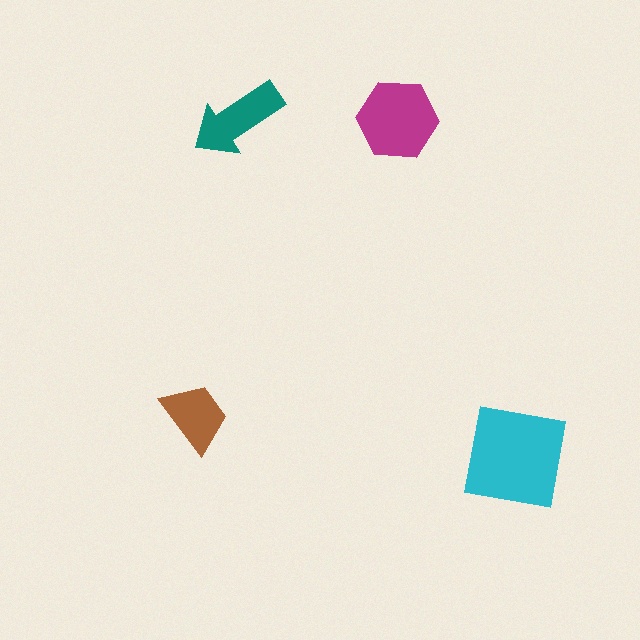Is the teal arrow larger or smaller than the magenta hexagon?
Smaller.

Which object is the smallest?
The brown trapezoid.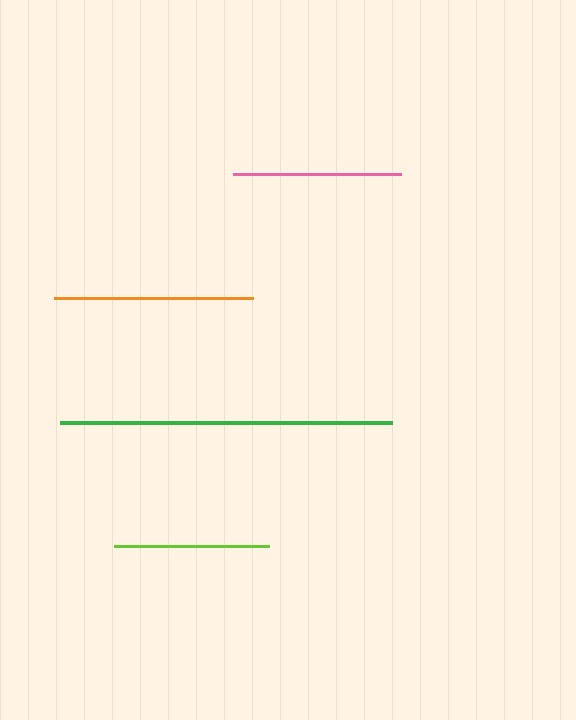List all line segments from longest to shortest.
From longest to shortest: green, orange, pink, lime.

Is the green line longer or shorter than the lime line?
The green line is longer than the lime line.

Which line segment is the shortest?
The lime line is the shortest at approximately 155 pixels.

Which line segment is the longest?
The green line is the longest at approximately 332 pixels.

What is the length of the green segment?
The green segment is approximately 332 pixels long.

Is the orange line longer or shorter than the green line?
The green line is longer than the orange line.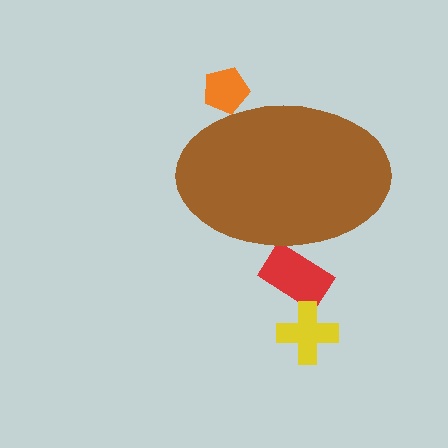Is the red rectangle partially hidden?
Yes, the red rectangle is partially hidden behind the brown ellipse.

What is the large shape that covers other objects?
A brown ellipse.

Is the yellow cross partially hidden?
No, the yellow cross is fully visible.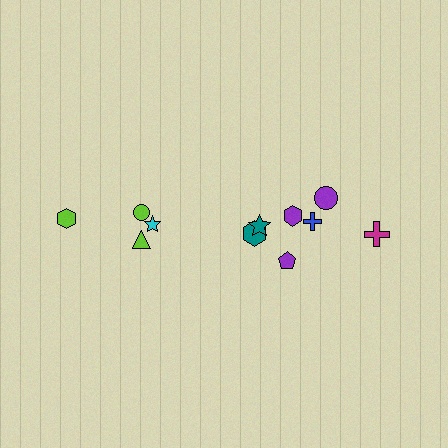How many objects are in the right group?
There are 7 objects.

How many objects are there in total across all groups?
There are 11 objects.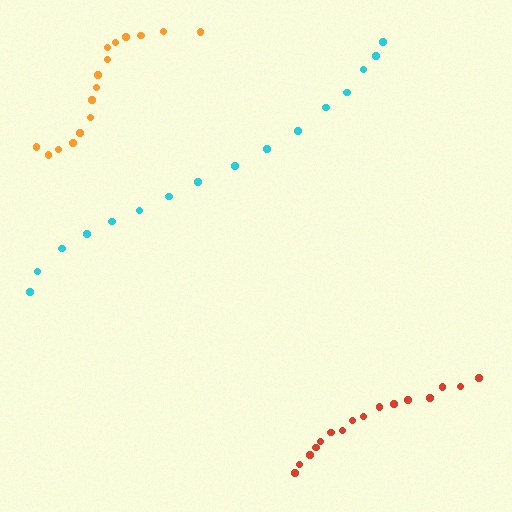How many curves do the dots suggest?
There are 3 distinct paths.